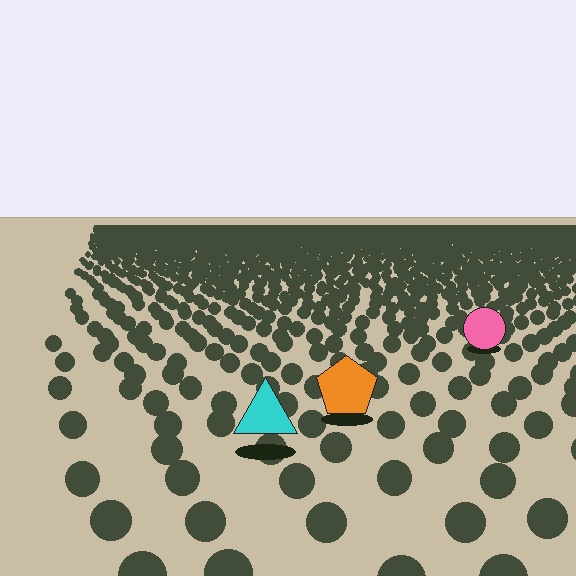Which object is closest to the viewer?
The cyan triangle is closest. The texture marks near it are larger and more spread out.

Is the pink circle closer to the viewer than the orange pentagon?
No. The orange pentagon is closer — you can tell from the texture gradient: the ground texture is coarser near it.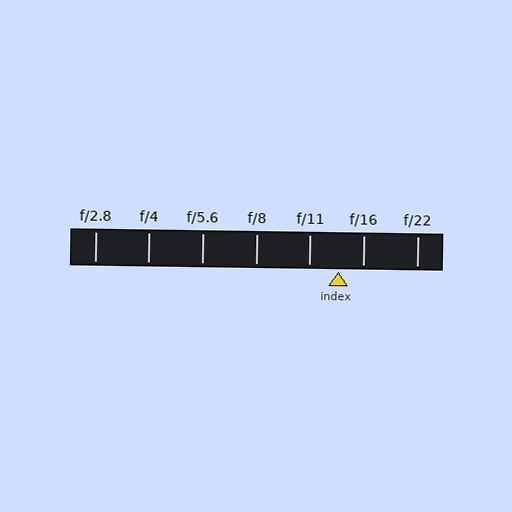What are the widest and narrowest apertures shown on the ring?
The widest aperture shown is f/2.8 and the narrowest is f/22.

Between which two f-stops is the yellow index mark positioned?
The index mark is between f/11 and f/16.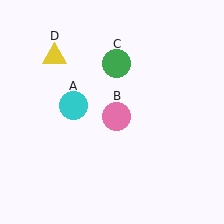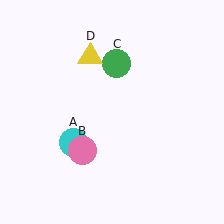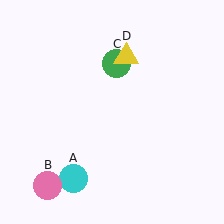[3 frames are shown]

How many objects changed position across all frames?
3 objects changed position: cyan circle (object A), pink circle (object B), yellow triangle (object D).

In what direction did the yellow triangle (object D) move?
The yellow triangle (object D) moved right.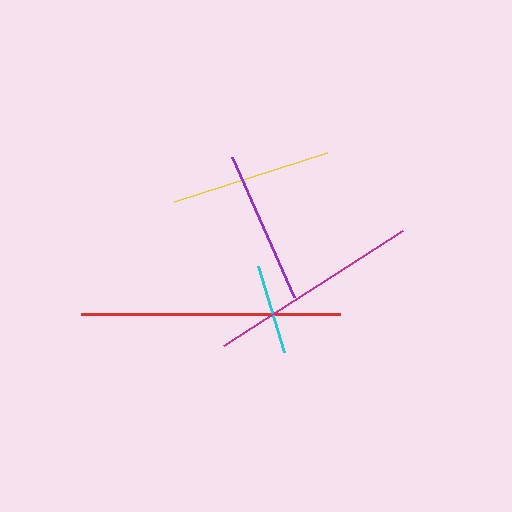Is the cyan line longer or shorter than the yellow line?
The yellow line is longer than the cyan line.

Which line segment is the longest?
The red line is the longest at approximately 260 pixels.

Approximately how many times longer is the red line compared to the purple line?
The red line is approximately 1.7 times the length of the purple line.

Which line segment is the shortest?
The cyan line is the shortest at approximately 90 pixels.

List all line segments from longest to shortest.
From longest to shortest: red, magenta, yellow, purple, cyan.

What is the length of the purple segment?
The purple segment is approximately 154 pixels long.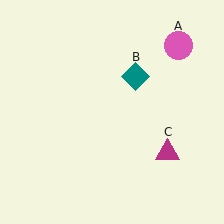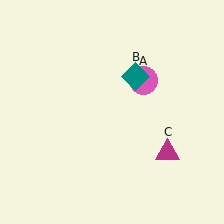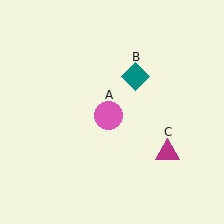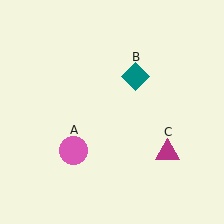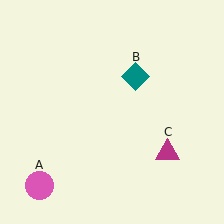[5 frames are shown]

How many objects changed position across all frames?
1 object changed position: pink circle (object A).